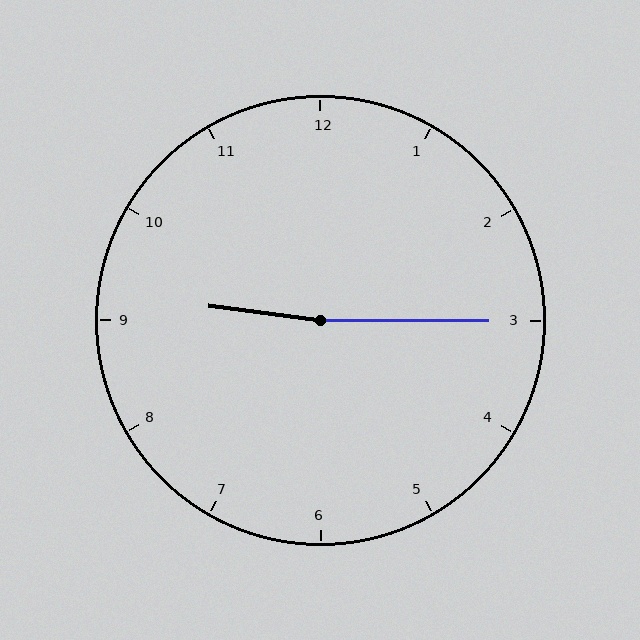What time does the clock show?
9:15.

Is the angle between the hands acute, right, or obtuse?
It is obtuse.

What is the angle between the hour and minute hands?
Approximately 172 degrees.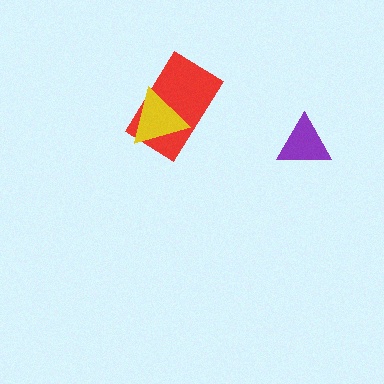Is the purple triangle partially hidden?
No, no other shape covers it.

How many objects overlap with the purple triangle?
0 objects overlap with the purple triangle.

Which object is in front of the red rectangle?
The yellow triangle is in front of the red rectangle.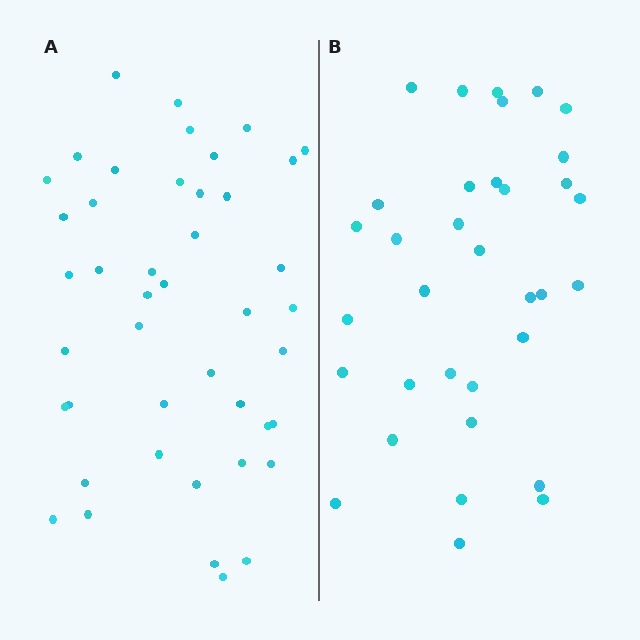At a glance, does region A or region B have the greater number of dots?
Region A (the left region) has more dots.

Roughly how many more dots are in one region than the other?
Region A has roughly 10 or so more dots than region B.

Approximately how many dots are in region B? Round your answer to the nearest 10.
About 30 dots. (The exact count is 34, which rounds to 30.)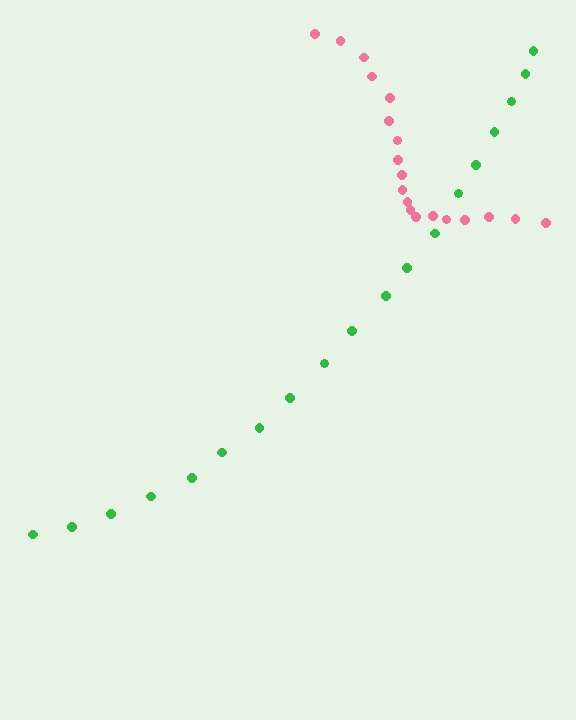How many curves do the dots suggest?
There are 2 distinct paths.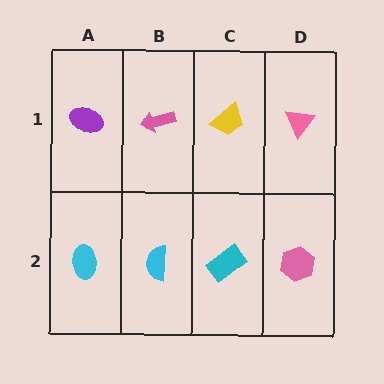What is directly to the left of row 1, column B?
A purple ellipse.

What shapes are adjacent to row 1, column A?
A cyan ellipse (row 2, column A), a pink arrow (row 1, column B).